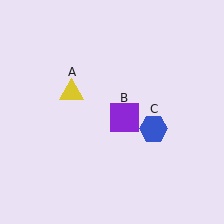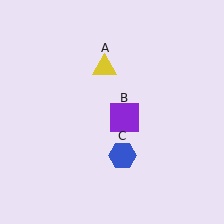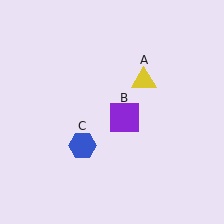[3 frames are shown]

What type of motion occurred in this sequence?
The yellow triangle (object A), blue hexagon (object C) rotated clockwise around the center of the scene.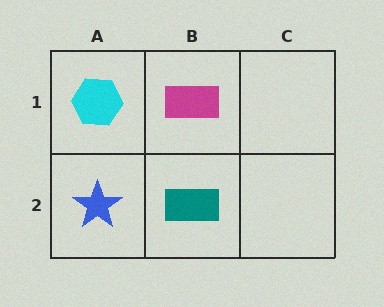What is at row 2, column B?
A teal rectangle.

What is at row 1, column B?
A magenta rectangle.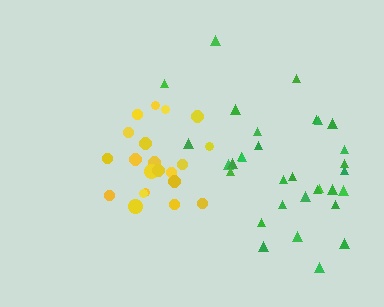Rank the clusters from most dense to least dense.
yellow, green.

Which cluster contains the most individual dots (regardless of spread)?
Green (32).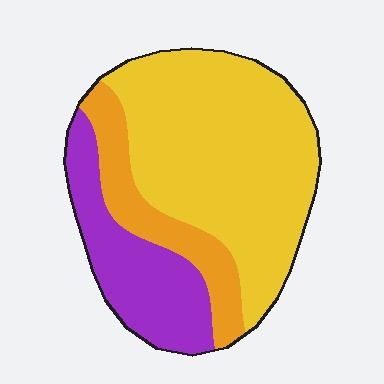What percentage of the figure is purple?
Purple covers about 25% of the figure.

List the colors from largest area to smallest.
From largest to smallest: yellow, purple, orange.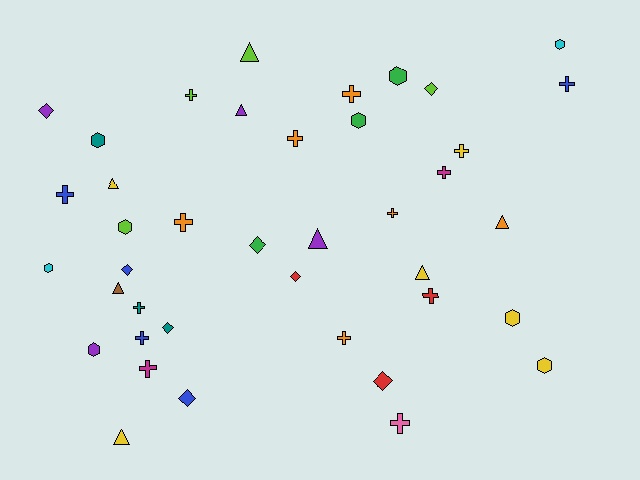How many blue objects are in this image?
There are 5 blue objects.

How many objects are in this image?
There are 40 objects.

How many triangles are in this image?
There are 8 triangles.